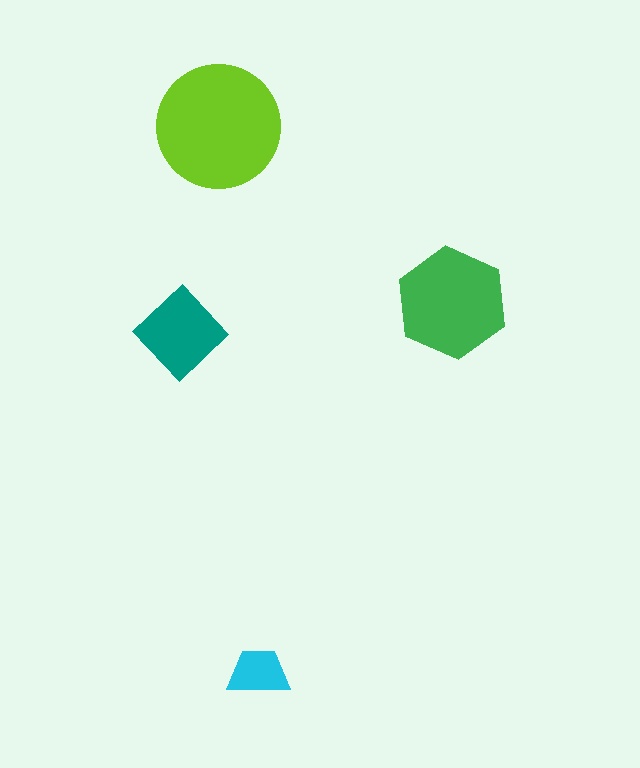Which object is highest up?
The lime circle is topmost.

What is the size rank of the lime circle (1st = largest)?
1st.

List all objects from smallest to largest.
The cyan trapezoid, the teal diamond, the green hexagon, the lime circle.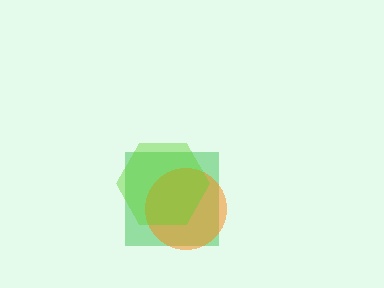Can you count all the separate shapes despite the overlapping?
Yes, there are 3 separate shapes.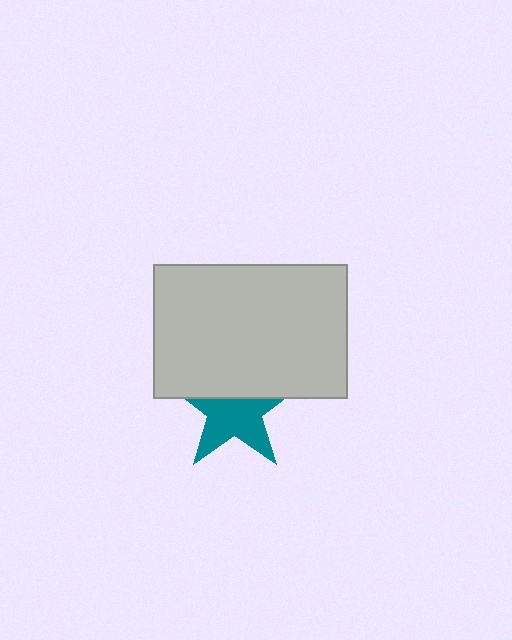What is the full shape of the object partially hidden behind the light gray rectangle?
The partially hidden object is a teal star.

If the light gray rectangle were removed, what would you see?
You would see the complete teal star.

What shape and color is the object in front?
The object in front is a light gray rectangle.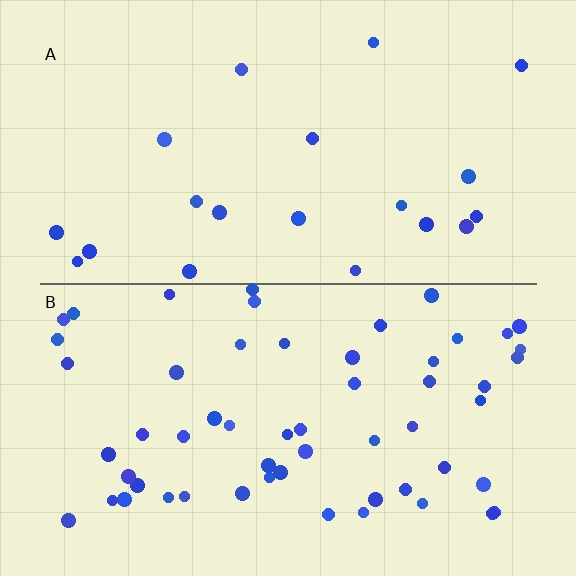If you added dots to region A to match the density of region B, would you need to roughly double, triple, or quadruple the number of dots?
Approximately triple.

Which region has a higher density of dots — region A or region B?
B (the bottom).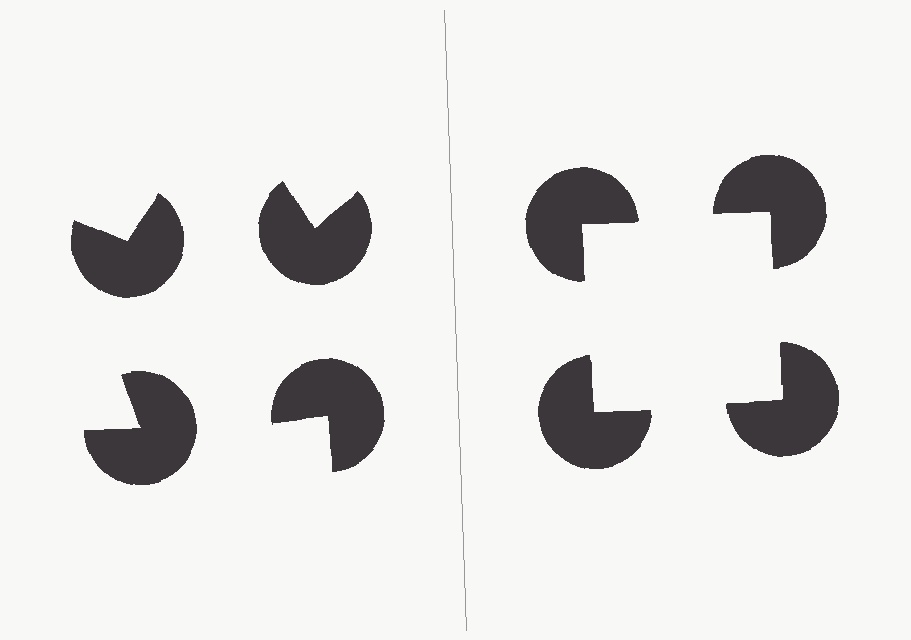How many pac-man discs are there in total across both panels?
8 — 4 on each side.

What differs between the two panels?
The pac-man discs are positioned identically on both sides; only the wedge orientations differ. On the right they align to a square; on the left they are misaligned.